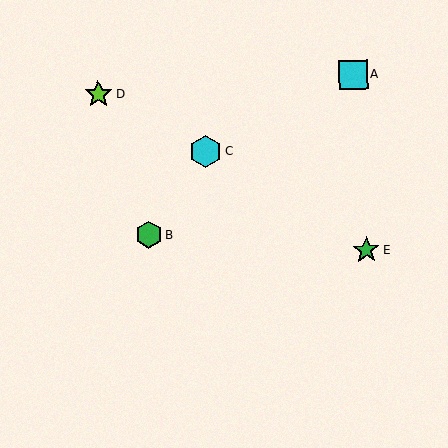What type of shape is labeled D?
Shape D is a lime star.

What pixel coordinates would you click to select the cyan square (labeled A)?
Click at (353, 74) to select the cyan square A.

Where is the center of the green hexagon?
The center of the green hexagon is at (149, 235).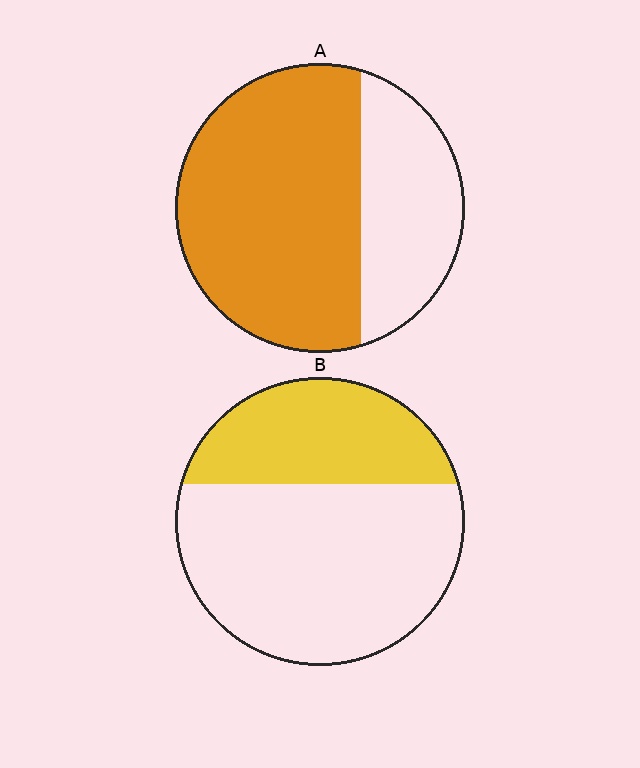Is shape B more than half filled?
No.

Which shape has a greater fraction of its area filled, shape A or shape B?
Shape A.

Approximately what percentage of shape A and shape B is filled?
A is approximately 70% and B is approximately 35%.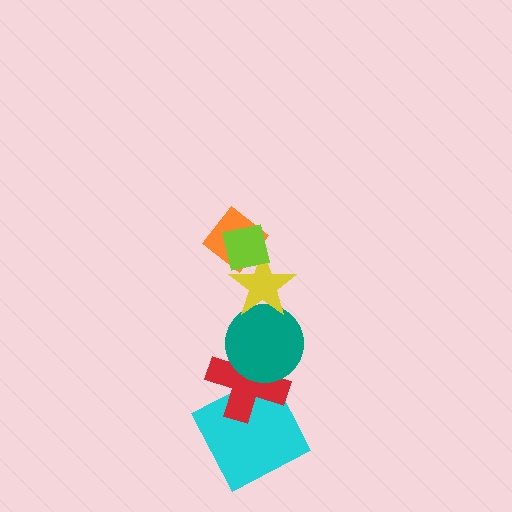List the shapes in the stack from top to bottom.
From top to bottom: the lime square, the orange diamond, the yellow star, the teal circle, the red cross, the cyan square.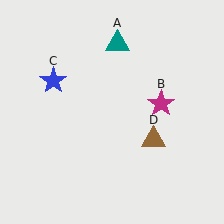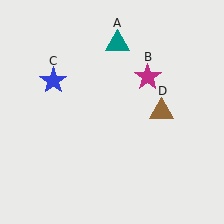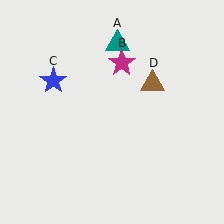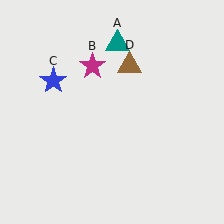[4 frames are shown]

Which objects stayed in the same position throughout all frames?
Teal triangle (object A) and blue star (object C) remained stationary.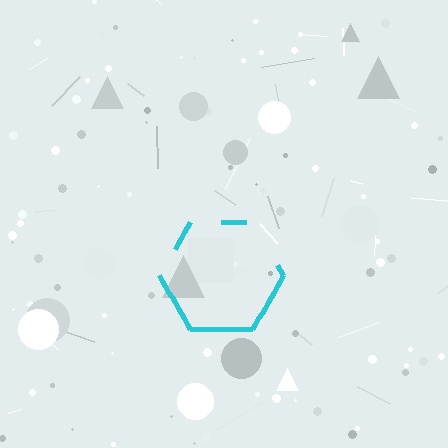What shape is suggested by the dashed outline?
The dashed outline suggests a hexagon.